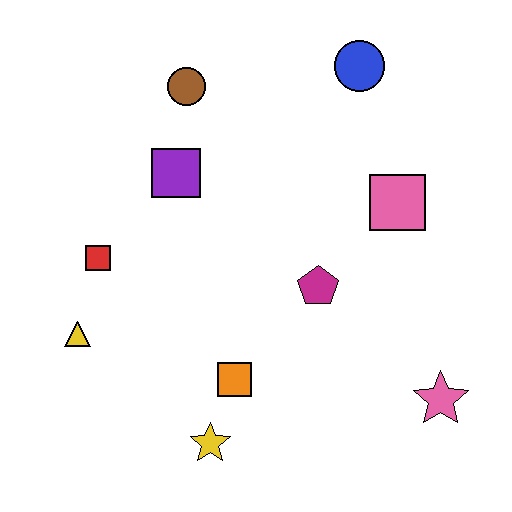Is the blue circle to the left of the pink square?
Yes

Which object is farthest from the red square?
The pink star is farthest from the red square.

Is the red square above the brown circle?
No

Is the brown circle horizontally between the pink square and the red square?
Yes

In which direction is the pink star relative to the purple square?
The pink star is to the right of the purple square.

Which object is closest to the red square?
The yellow triangle is closest to the red square.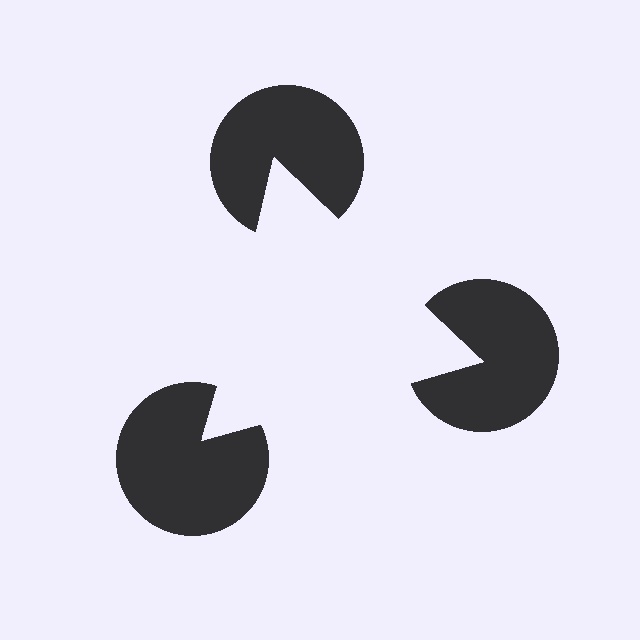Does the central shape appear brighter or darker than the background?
It typically appears slightly brighter than the background, even though no actual brightness change is drawn.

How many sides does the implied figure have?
3 sides.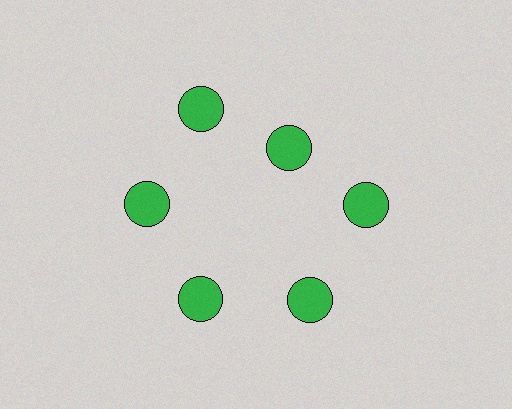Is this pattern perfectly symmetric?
No. The 6 green circles are arranged in a ring, but one element near the 1 o'clock position is pulled inward toward the center, breaking the 6-fold rotational symmetry.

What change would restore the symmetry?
The symmetry would be restored by moving it outward, back onto the ring so that all 6 circles sit at equal angles and equal distance from the center.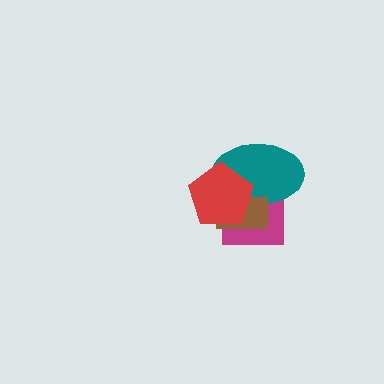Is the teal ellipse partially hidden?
Yes, it is partially covered by another shape.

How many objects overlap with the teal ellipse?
3 objects overlap with the teal ellipse.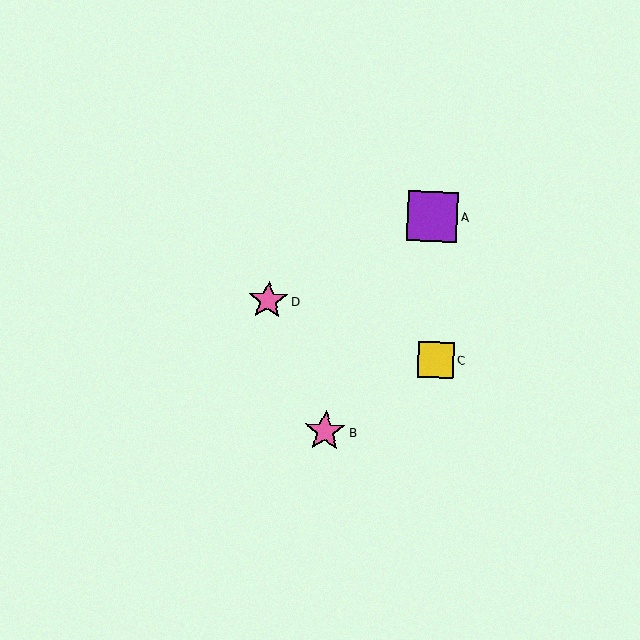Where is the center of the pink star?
The center of the pink star is at (268, 300).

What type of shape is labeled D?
Shape D is a pink star.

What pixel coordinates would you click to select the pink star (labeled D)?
Click at (268, 300) to select the pink star D.